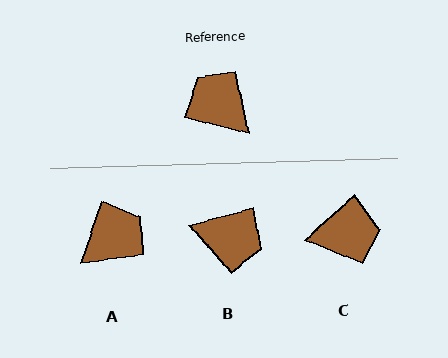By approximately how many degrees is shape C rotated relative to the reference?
Approximately 125 degrees clockwise.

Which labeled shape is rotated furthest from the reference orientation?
B, about 151 degrees away.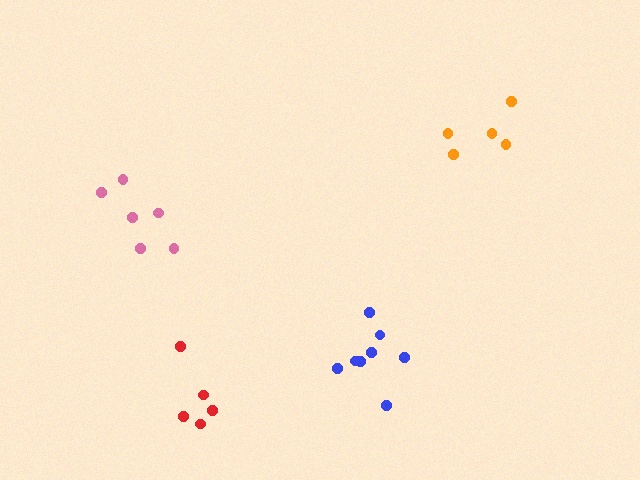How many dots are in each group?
Group 1: 6 dots, Group 2: 8 dots, Group 3: 5 dots, Group 4: 5 dots (24 total).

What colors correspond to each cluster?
The clusters are colored: pink, blue, orange, red.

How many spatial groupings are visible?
There are 4 spatial groupings.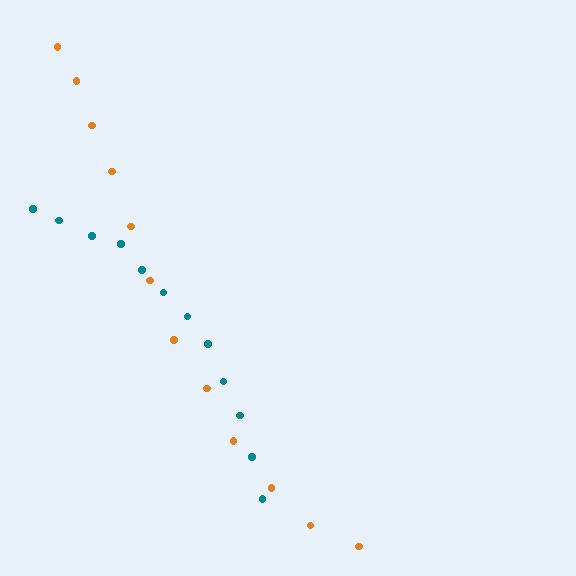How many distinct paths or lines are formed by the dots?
There are 2 distinct paths.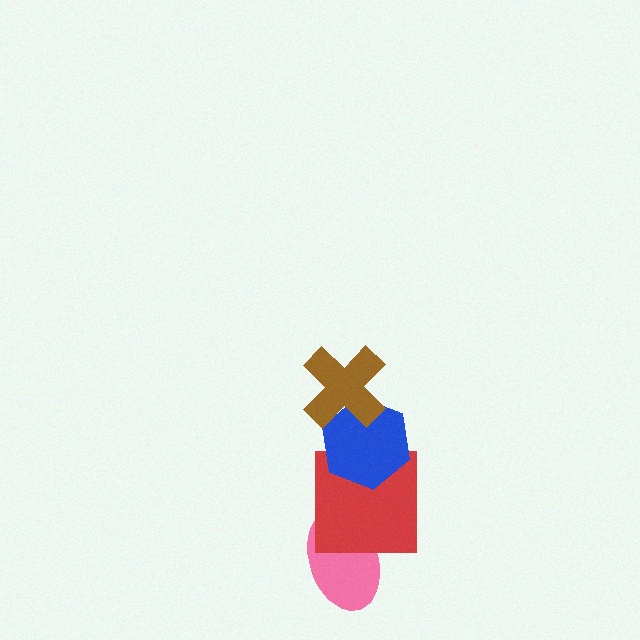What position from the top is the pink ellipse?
The pink ellipse is 4th from the top.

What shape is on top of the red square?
The blue hexagon is on top of the red square.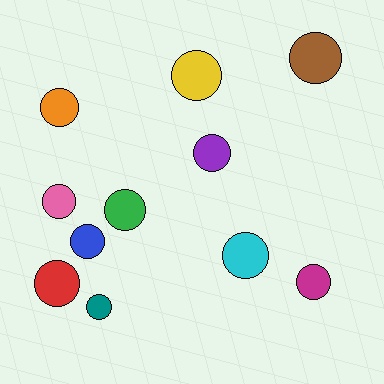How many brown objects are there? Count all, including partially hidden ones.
There is 1 brown object.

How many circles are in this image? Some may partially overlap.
There are 11 circles.